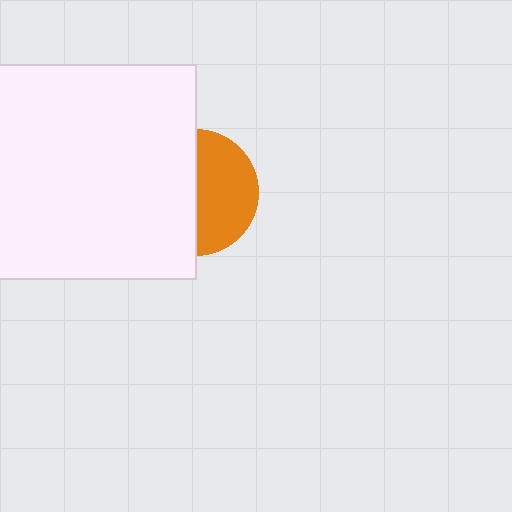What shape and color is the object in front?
The object in front is a white square.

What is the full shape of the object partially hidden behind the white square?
The partially hidden object is an orange circle.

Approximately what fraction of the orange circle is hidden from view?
Roughly 52% of the orange circle is hidden behind the white square.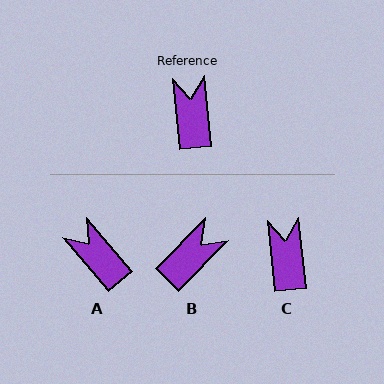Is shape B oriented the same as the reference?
No, it is off by about 50 degrees.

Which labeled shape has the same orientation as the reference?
C.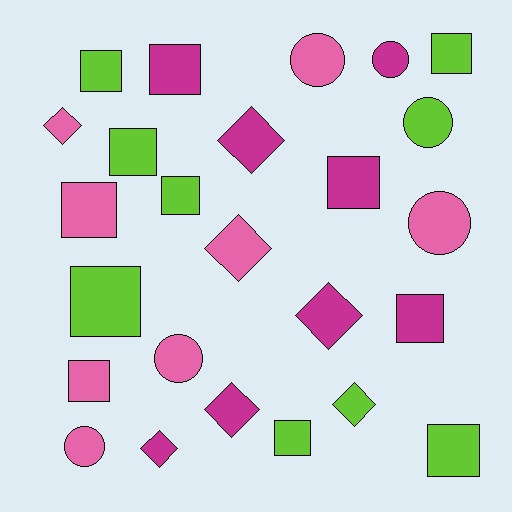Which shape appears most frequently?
Square, with 12 objects.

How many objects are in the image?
There are 25 objects.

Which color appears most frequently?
Lime, with 9 objects.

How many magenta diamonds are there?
There are 4 magenta diamonds.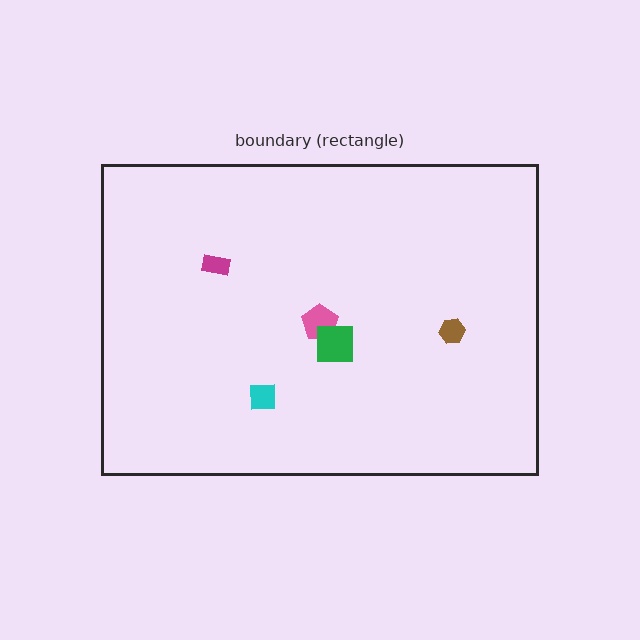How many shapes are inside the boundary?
5 inside, 0 outside.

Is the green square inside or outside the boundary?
Inside.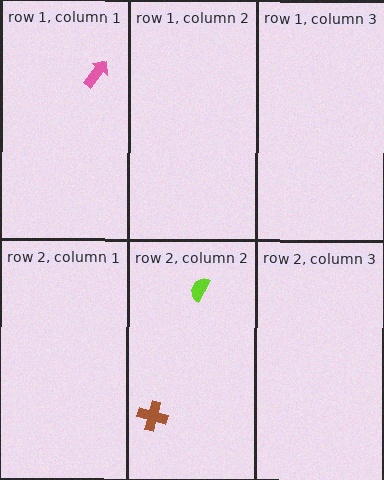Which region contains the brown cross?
The row 2, column 2 region.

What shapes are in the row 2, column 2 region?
The lime semicircle, the brown cross.